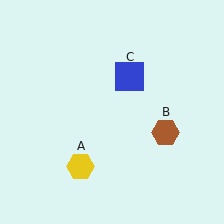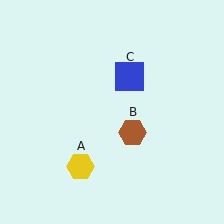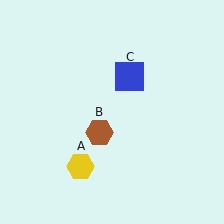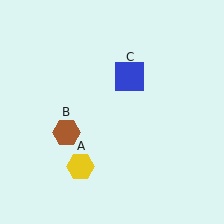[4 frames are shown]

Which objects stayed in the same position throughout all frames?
Yellow hexagon (object A) and blue square (object C) remained stationary.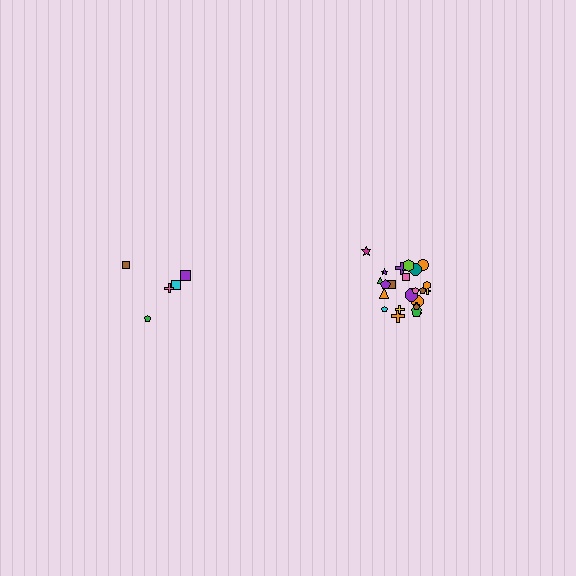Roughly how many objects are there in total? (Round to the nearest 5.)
Roughly 30 objects in total.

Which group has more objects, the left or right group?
The right group.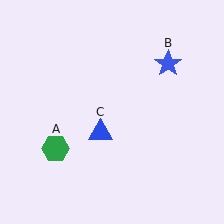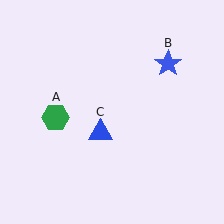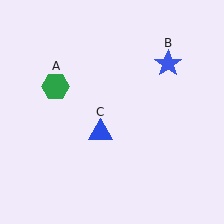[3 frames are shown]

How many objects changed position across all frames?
1 object changed position: green hexagon (object A).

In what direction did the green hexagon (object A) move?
The green hexagon (object A) moved up.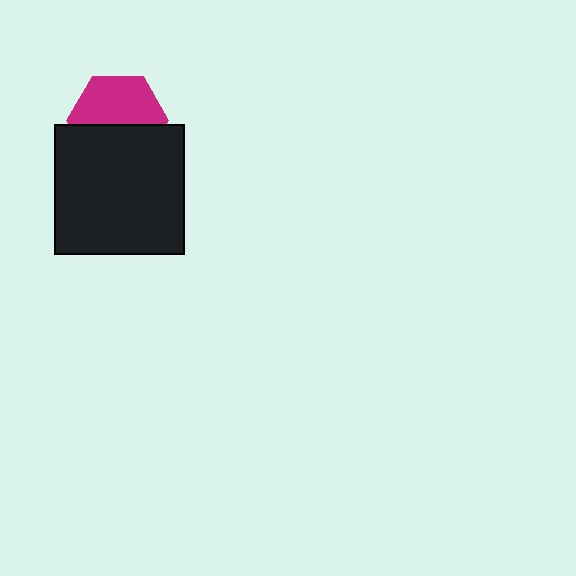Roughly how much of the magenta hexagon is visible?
About half of it is visible (roughly 54%).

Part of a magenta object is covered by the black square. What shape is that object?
It is a hexagon.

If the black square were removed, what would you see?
You would see the complete magenta hexagon.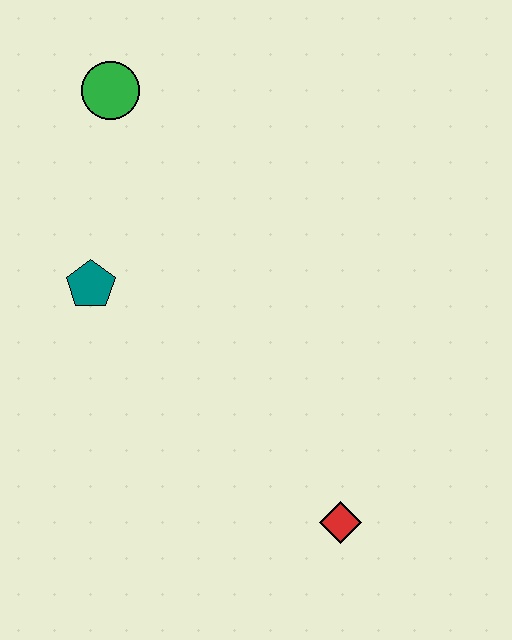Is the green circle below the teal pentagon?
No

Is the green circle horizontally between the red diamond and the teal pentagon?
Yes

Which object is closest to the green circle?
The teal pentagon is closest to the green circle.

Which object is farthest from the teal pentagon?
The red diamond is farthest from the teal pentagon.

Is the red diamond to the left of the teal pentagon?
No